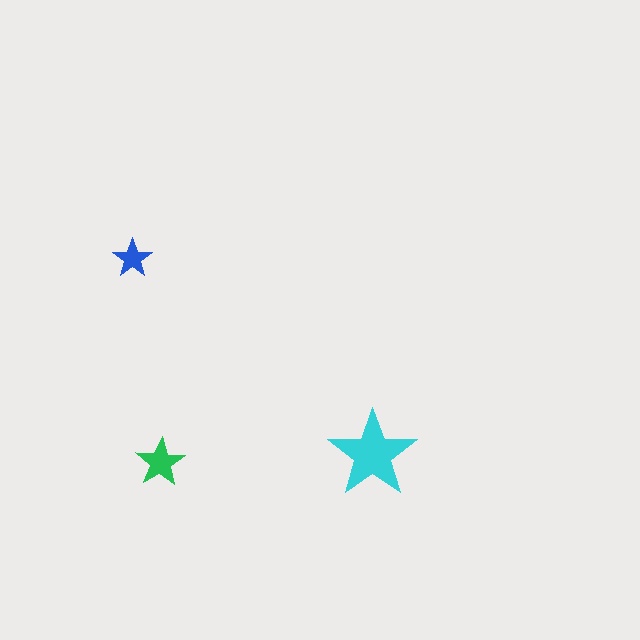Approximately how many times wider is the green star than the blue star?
About 1.5 times wider.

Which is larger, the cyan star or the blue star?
The cyan one.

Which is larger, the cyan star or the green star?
The cyan one.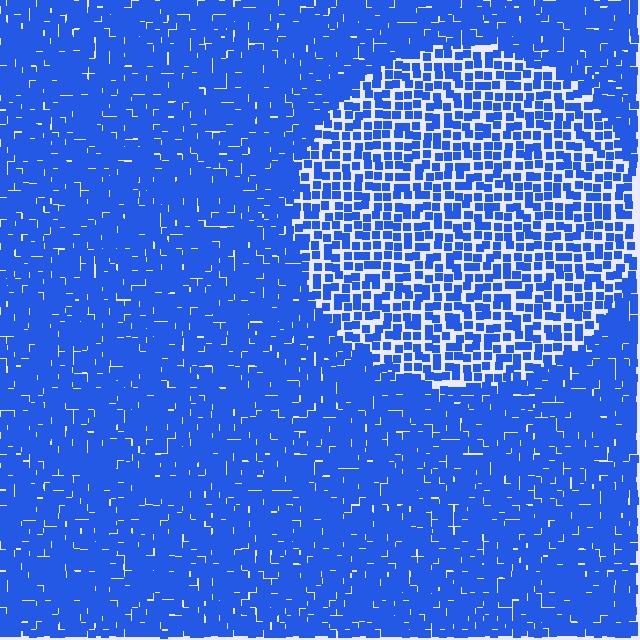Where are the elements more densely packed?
The elements are more densely packed outside the circle boundary.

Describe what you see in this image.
The image contains small blue elements arranged at two different densities. A circle-shaped region is visible where the elements are less densely packed than the surrounding area.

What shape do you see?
I see a circle.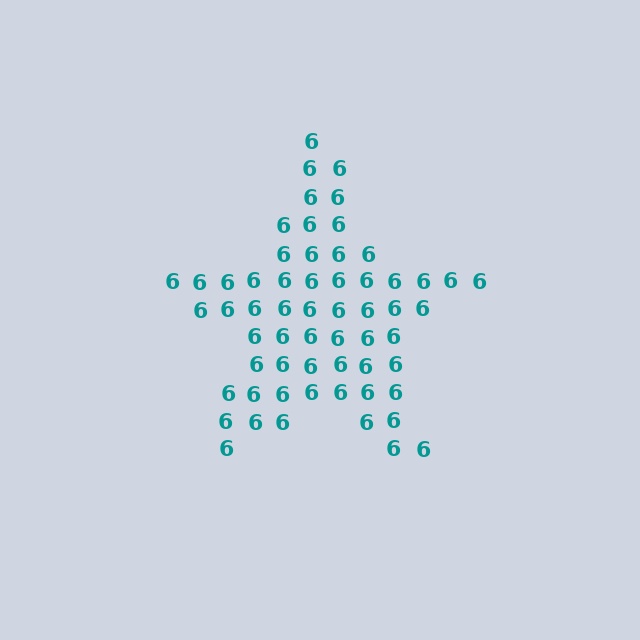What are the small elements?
The small elements are digit 6's.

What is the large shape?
The large shape is a star.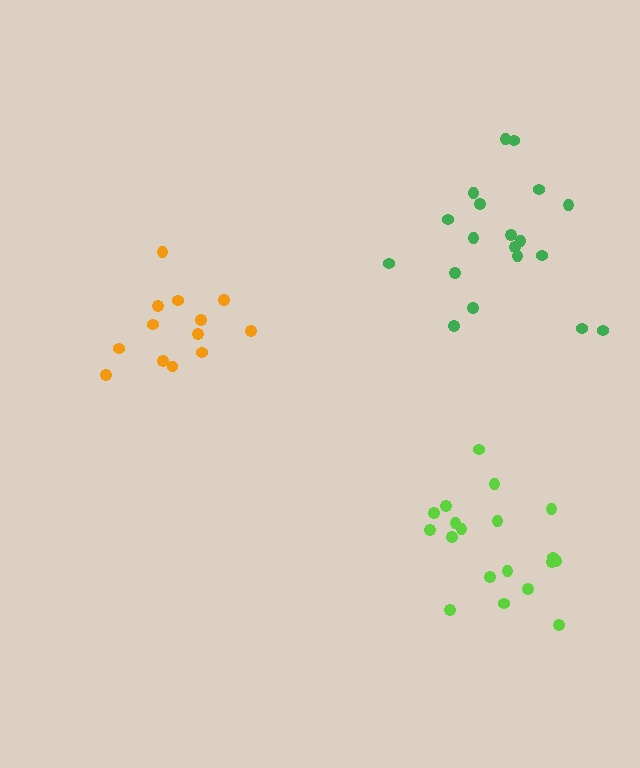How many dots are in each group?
Group 1: 19 dots, Group 2: 19 dots, Group 3: 13 dots (51 total).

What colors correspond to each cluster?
The clusters are colored: green, lime, orange.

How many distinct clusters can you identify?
There are 3 distinct clusters.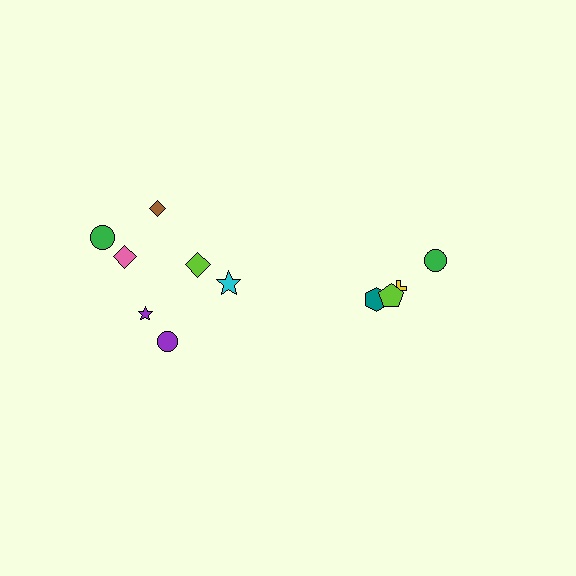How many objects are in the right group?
There are 4 objects.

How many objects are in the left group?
There are 7 objects.